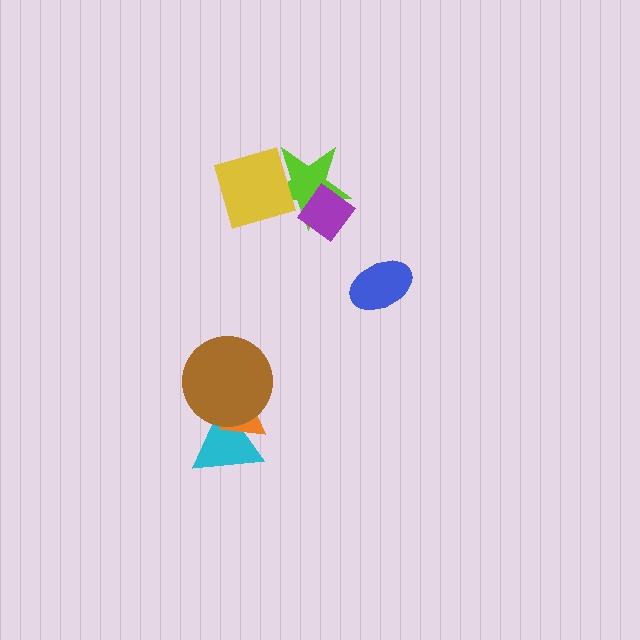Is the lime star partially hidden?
Yes, it is partially covered by another shape.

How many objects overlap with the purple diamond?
1 object overlaps with the purple diamond.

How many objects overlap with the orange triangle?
2 objects overlap with the orange triangle.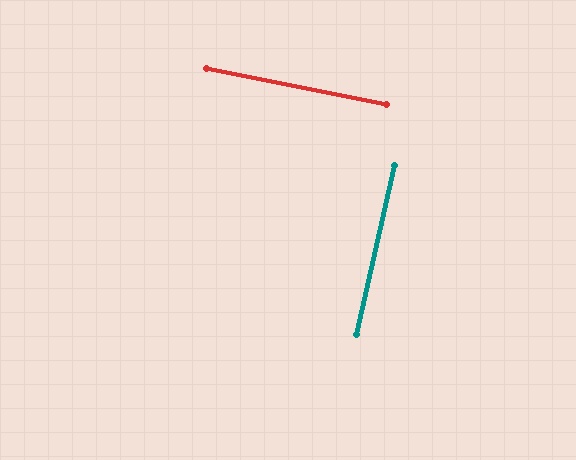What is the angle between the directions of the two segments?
Approximately 89 degrees.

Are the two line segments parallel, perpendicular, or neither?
Perpendicular — they meet at approximately 89°.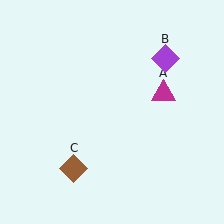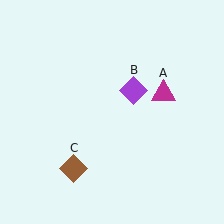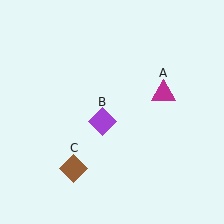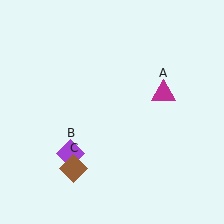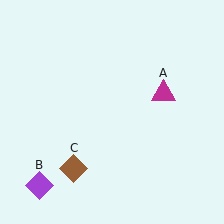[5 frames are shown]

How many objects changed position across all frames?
1 object changed position: purple diamond (object B).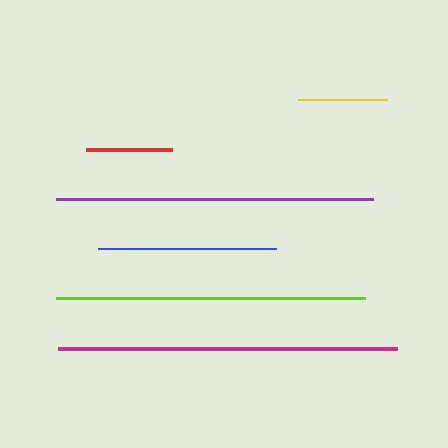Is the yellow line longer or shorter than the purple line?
The purple line is longer than the yellow line.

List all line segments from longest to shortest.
From longest to shortest: magenta, purple, lime, blue, yellow, red.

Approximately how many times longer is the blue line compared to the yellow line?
The blue line is approximately 2.0 times the length of the yellow line.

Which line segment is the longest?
The magenta line is the longest at approximately 339 pixels.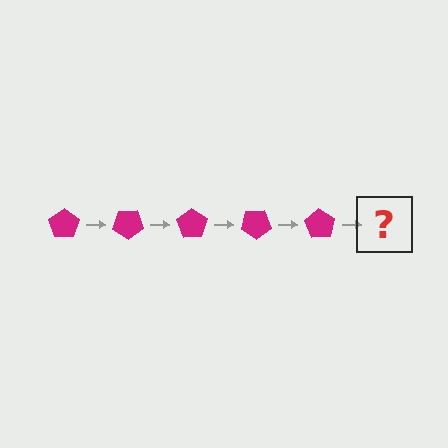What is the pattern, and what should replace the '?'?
The pattern is that the pentagon rotates 35 degrees each step. The '?' should be a magenta pentagon rotated 175 degrees.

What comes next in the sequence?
The next element should be a magenta pentagon rotated 175 degrees.